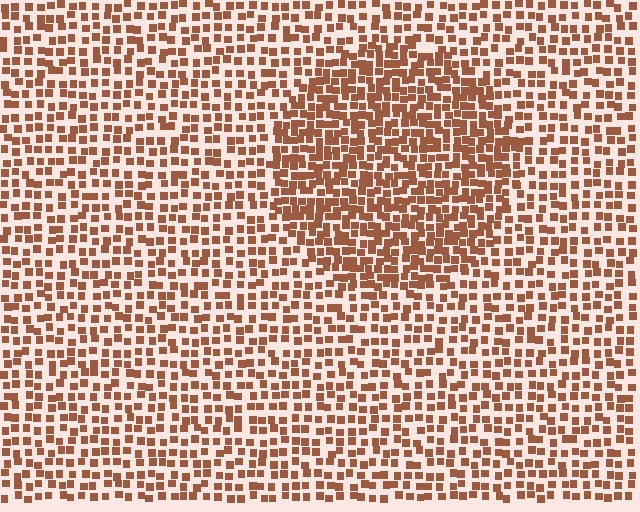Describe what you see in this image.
The image contains small brown elements arranged at two different densities. A circle-shaped region is visible where the elements are more densely packed than the surrounding area.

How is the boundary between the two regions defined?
The boundary is defined by a change in element density (approximately 1.7x ratio). All elements are the same color, size, and shape.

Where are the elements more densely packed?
The elements are more densely packed inside the circle boundary.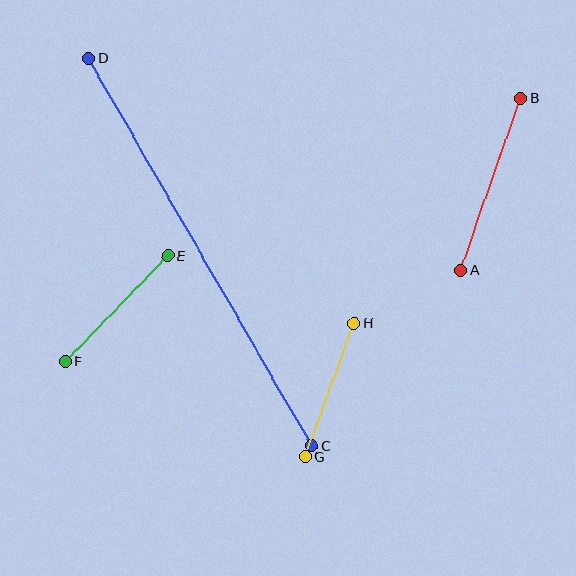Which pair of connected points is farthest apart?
Points C and D are farthest apart.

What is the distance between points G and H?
The distance is approximately 142 pixels.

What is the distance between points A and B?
The distance is approximately 182 pixels.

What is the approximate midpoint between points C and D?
The midpoint is at approximately (200, 252) pixels.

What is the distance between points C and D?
The distance is approximately 448 pixels.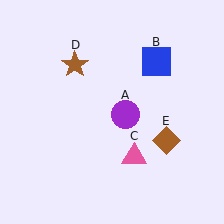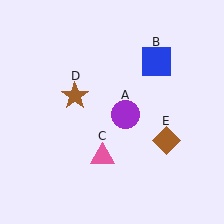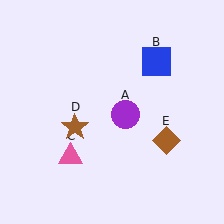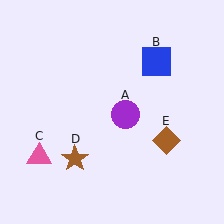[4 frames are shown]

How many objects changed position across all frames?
2 objects changed position: pink triangle (object C), brown star (object D).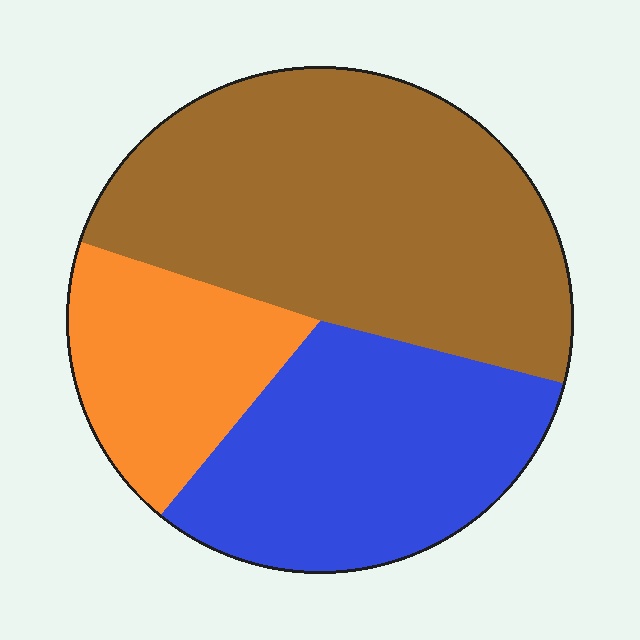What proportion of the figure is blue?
Blue covers 32% of the figure.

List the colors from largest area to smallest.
From largest to smallest: brown, blue, orange.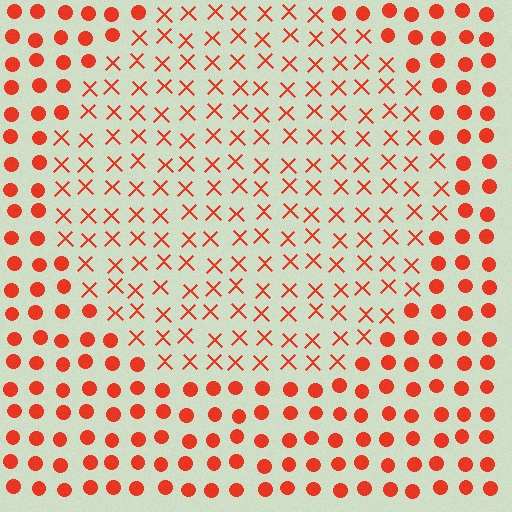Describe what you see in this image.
The image is filled with small red elements arranged in a uniform grid. A circle-shaped region contains X marks, while the surrounding area contains circles. The boundary is defined purely by the change in element shape.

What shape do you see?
I see a circle.